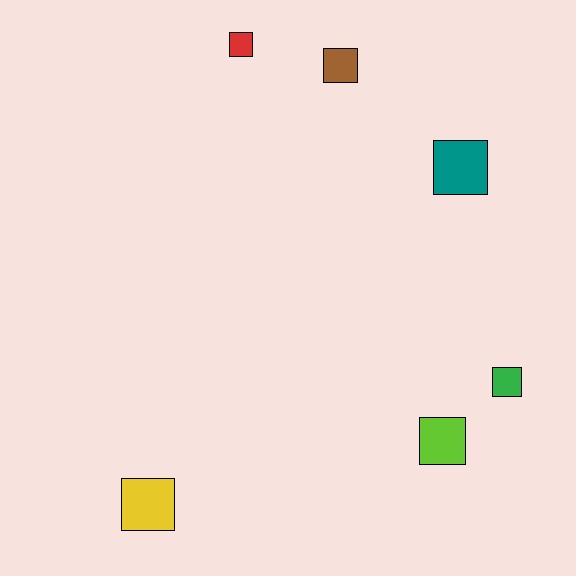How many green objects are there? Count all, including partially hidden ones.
There is 1 green object.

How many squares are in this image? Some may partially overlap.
There are 6 squares.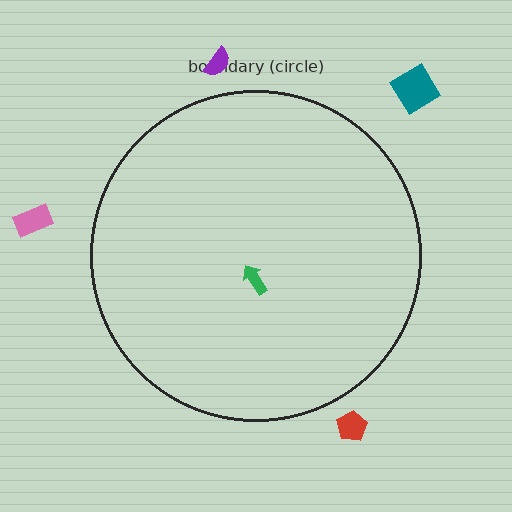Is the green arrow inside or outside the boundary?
Inside.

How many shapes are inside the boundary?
1 inside, 4 outside.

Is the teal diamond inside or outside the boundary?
Outside.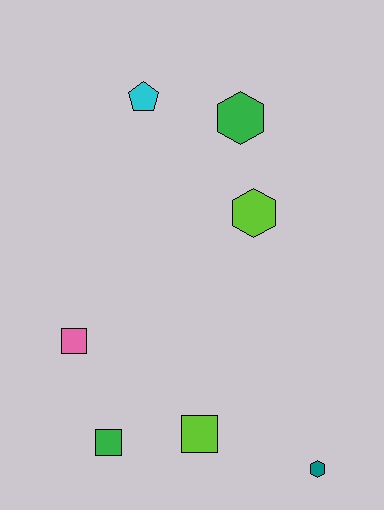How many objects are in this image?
There are 7 objects.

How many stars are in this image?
There are no stars.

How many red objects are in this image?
There are no red objects.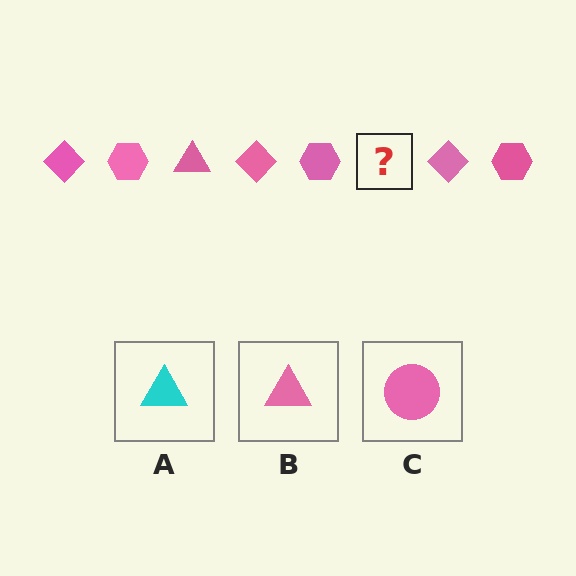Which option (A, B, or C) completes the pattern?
B.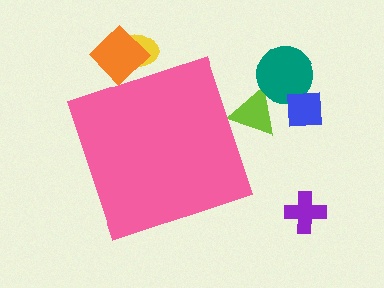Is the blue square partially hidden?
No, the blue square is fully visible.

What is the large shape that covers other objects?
A pink diamond.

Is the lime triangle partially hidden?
Yes, the lime triangle is partially hidden behind the pink diamond.